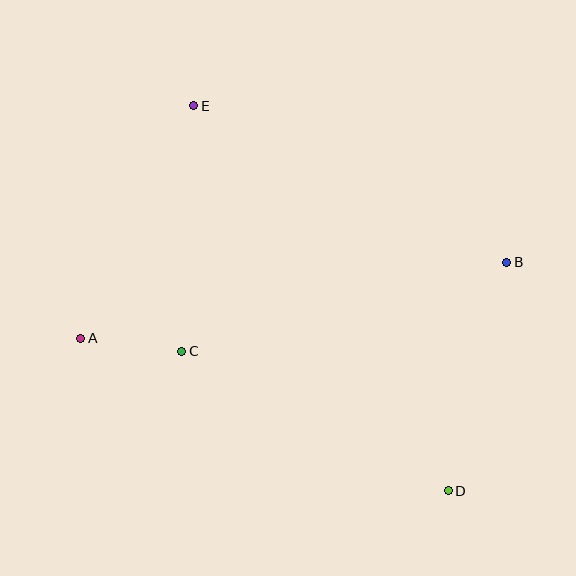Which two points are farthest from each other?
Points D and E are farthest from each other.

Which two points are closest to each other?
Points A and C are closest to each other.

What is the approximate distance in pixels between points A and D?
The distance between A and D is approximately 398 pixels.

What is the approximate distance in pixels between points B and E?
The distance between B and E is approximately 350 pixels.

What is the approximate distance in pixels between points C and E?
The distance between C and E is approximately 246 pixels.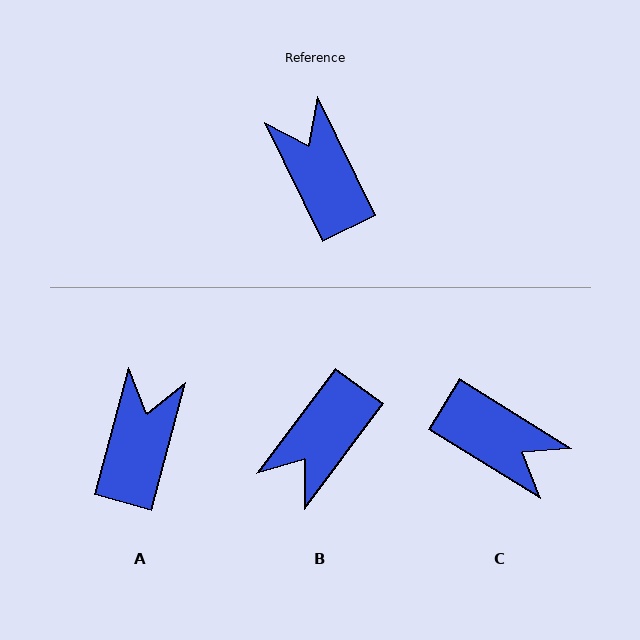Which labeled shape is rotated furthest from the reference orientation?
C, about 148 degrees away.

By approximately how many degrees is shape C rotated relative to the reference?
Approximately 148 degrees clockwise.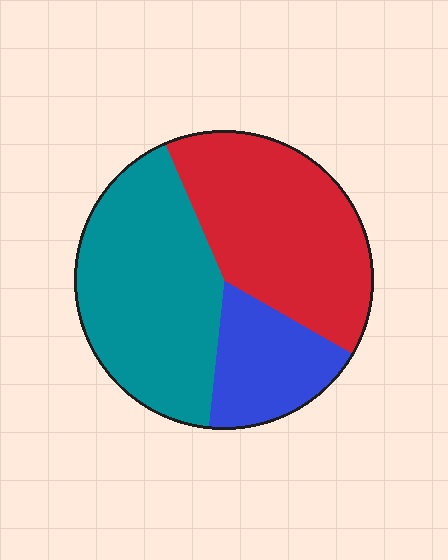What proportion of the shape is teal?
Teal covers roughly 40% of the shape.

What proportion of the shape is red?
Red covers around 40% of the shape.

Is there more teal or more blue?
Teal.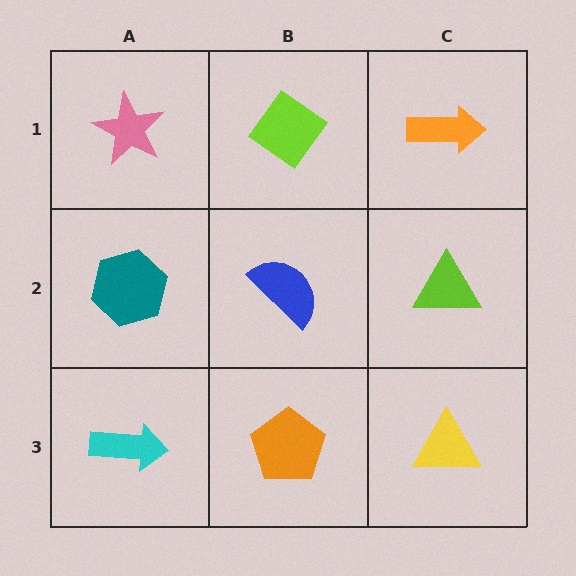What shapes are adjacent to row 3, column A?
A teal hexagon (row 2, column A), an orange pentagon (row 3, column B).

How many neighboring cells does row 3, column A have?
2.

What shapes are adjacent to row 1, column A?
A teal hexagon (row 2, column A), a lime diamond (row 1, column B).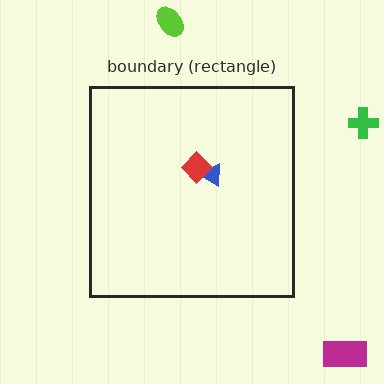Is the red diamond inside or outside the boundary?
Inside.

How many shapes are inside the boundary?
2 inside, 3 outside.